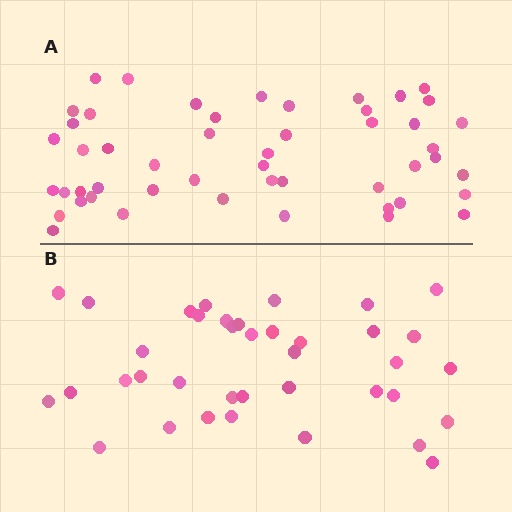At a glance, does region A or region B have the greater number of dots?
Region A (the top region) has more dots.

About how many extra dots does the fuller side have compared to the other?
Region A has roughly 12 or so more dots than region B.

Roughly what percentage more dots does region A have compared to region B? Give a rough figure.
About 30% more.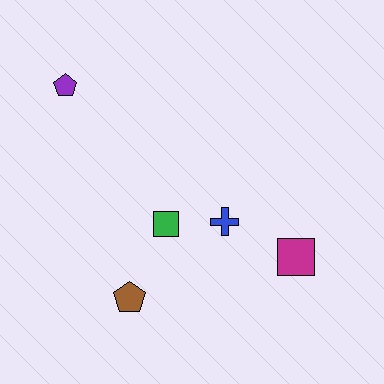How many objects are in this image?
There are 5 objects.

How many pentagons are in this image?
There are 2 pentagons.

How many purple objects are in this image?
There is 1 purple object.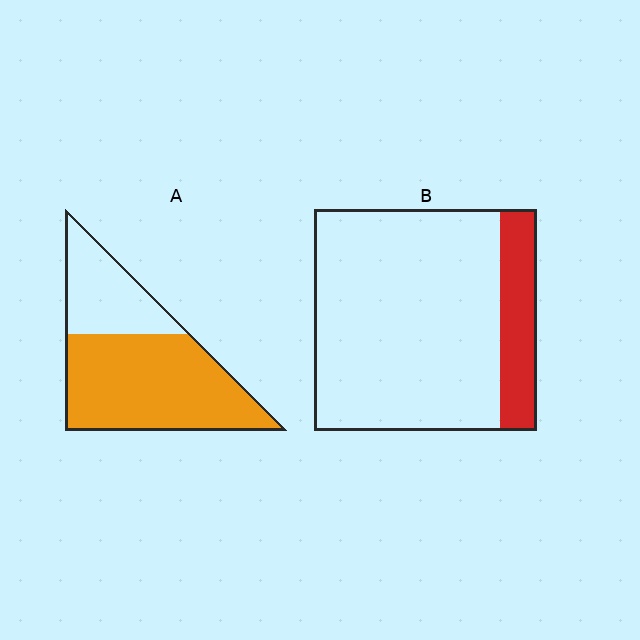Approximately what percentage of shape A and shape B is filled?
A is approximately 70% and B is approximately 15%.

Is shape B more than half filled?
No.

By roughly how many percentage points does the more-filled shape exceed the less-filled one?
By roughly 50 percentage points (A over B).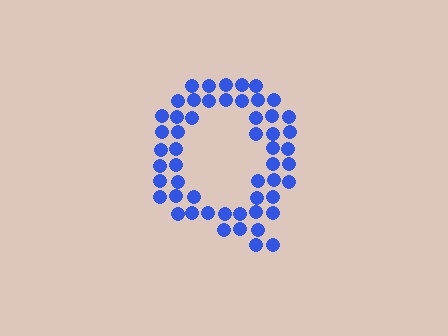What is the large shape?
The large shape is the letter Q.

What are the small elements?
The small elements are circles.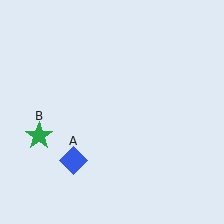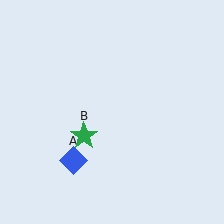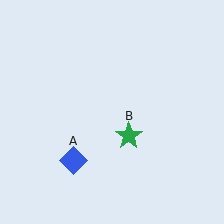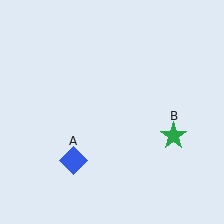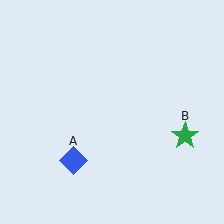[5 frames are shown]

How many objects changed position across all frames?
1 object changed position: green star (object B).